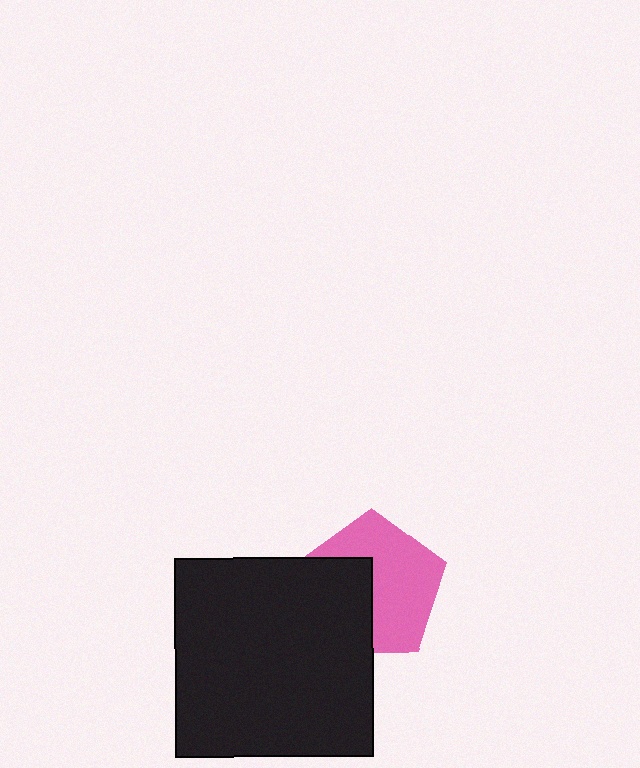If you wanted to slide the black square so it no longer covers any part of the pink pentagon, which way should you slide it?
Slide it left — that is the most direct way to separate the two shapes.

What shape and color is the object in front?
The object in front is a black square.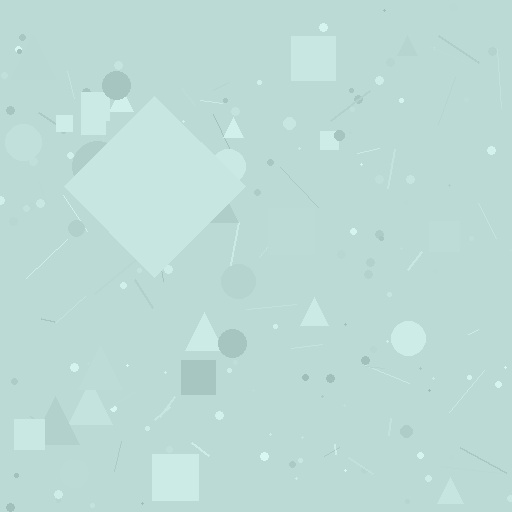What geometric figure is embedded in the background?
A diamond is embedded in the background.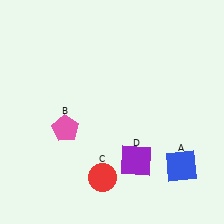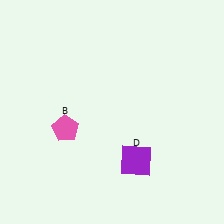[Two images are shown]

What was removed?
The blue square (A), the red circle (C) were removed in Image 2.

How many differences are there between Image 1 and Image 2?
There are 2 differences between the two images.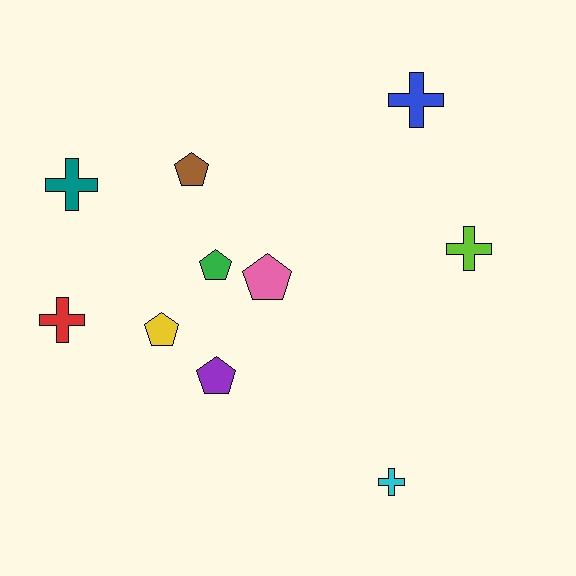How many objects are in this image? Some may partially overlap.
There are 10 objects.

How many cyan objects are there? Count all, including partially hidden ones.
There is 1 cyan object.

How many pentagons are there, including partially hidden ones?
There are 5 pentagons.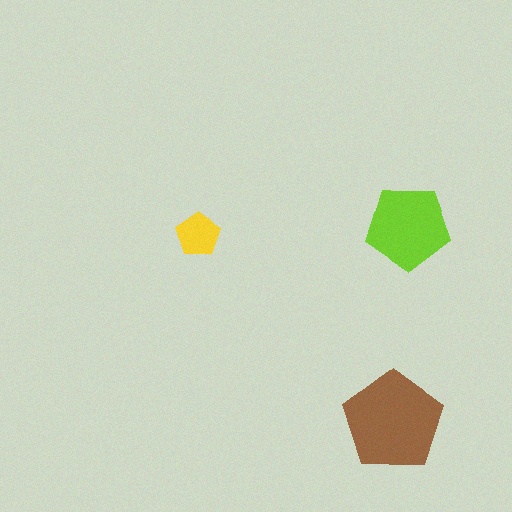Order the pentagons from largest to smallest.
the brown one, the lime one, the yellow one.